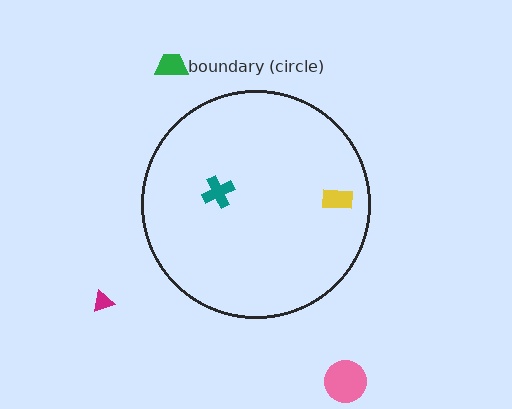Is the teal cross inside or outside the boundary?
Inside.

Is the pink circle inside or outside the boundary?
Outside.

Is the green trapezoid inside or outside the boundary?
Outside.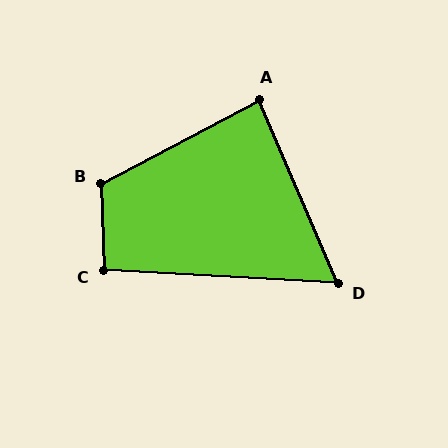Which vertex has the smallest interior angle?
D, at approximately 63 degrees.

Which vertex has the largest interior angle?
B, at approximately 117 degrees.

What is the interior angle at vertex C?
Approximately 95 degrees (approximately right).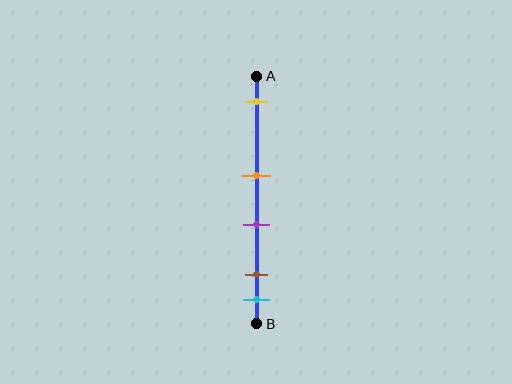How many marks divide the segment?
There are 5 marks dividing the segment.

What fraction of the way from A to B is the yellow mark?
The yellow mark is approximately 10% (0.1) of the way from A to B.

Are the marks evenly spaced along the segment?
No, the marks are not evenly spaced.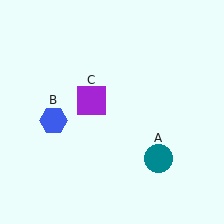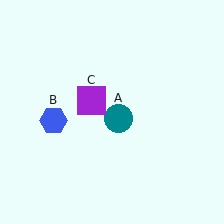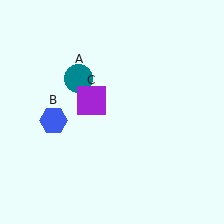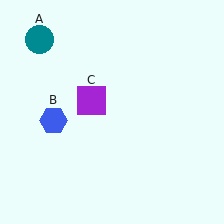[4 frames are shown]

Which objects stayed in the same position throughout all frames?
Blue hexagon (object B) and purple square (object C) remained stationary.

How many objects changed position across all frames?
1 object changed position: teal circle (object A).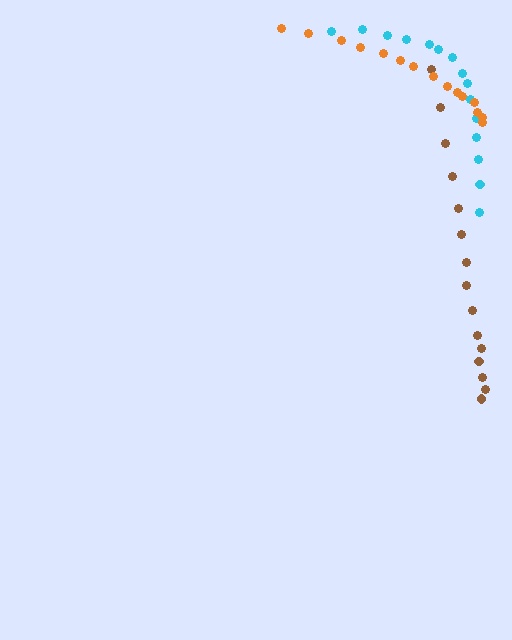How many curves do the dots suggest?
There are 3 distinct paths.